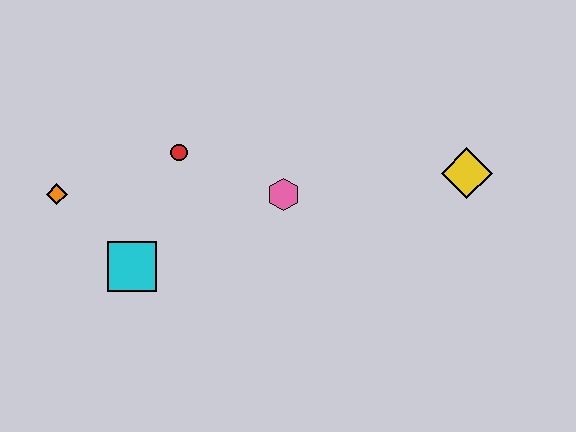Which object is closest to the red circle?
The pink hexagon is closest to the red circle.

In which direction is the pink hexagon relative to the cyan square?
The pink hexagon is to the right of the cyan square.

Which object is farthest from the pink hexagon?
The orange diamond is farthest from the pink hexagon.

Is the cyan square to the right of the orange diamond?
Yes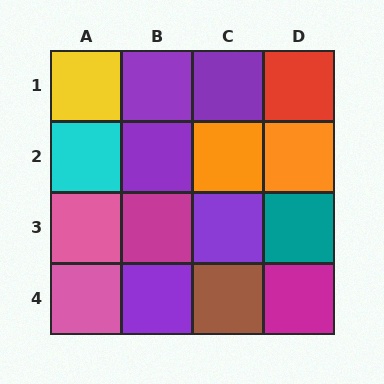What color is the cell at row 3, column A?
Pink.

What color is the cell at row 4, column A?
Pink.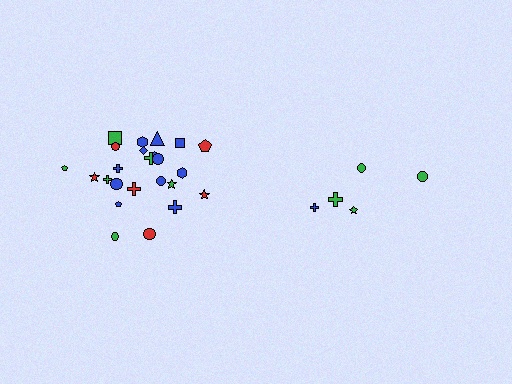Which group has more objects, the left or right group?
The left group.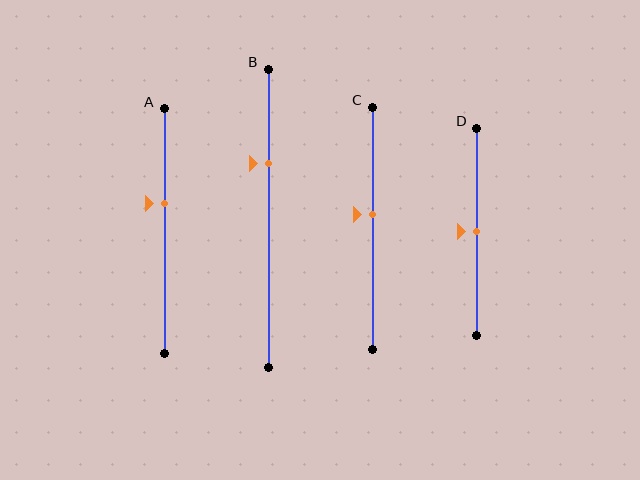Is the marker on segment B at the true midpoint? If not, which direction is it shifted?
No, the marker on segment B is shifted upward by about 18% of the segment length.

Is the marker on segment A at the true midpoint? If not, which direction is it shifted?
No, the marker on segment A is shifted upward by about 11% of the segment length.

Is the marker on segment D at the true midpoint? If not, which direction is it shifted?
Yes, the marker on segment D is at the true midpoint.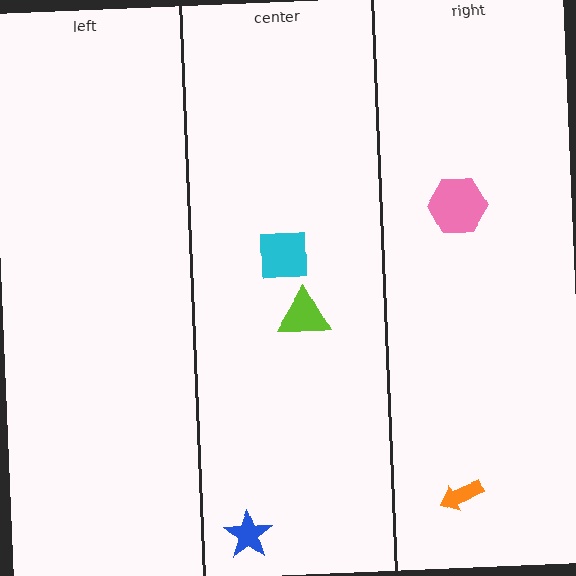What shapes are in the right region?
The pink hexagon, the orange arrow.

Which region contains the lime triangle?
The center region.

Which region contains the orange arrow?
The right region.